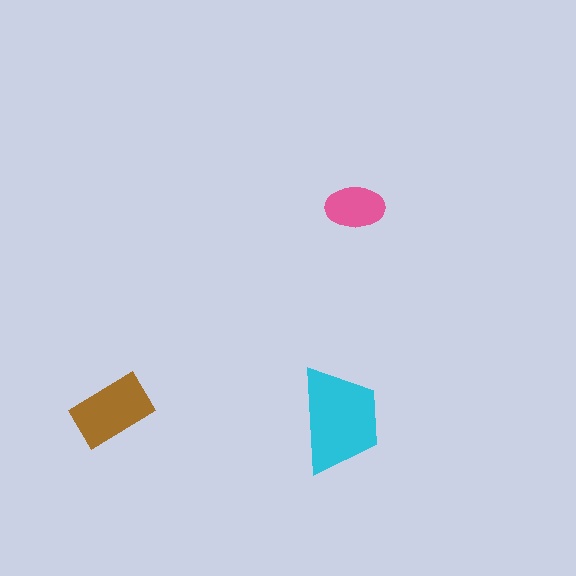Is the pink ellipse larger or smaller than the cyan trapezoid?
Smaller.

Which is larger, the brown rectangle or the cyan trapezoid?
The cyan trapezoid.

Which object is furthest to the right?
The pink ellipse is rightmost.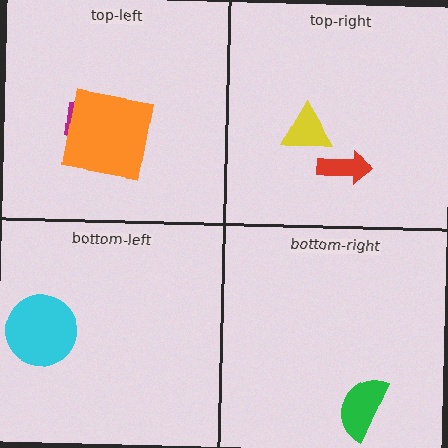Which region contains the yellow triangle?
The top-right region.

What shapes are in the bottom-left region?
The cyan circle.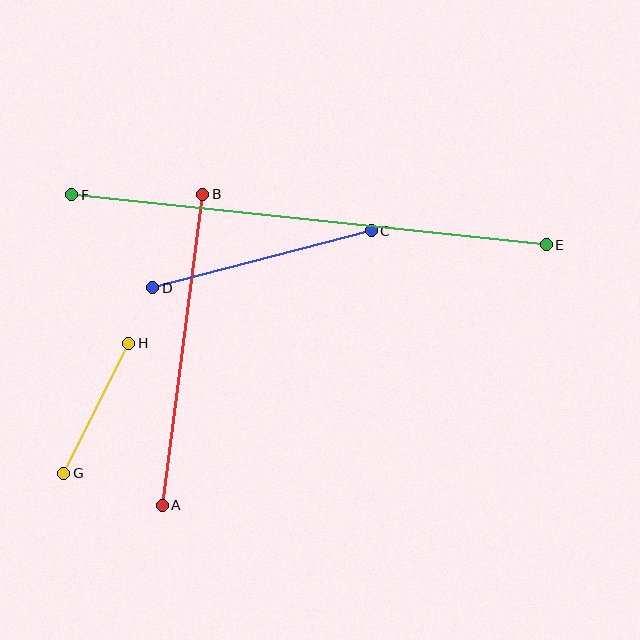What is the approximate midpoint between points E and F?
The midpoint is at approximately (309, 220) pixels.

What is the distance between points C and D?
The distance is approximately 226 pixels.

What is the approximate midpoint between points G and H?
The midpoint is at approximately (96, 408) pixels.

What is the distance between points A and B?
The distance is approximately 314 pixels.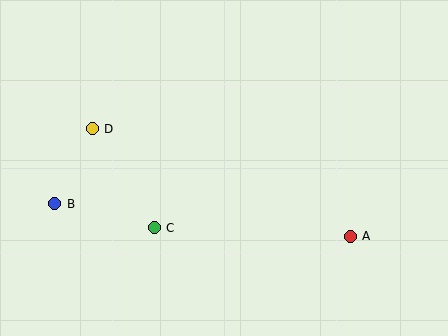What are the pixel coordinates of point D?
Point D is at (92, 129).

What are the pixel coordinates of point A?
Point A is at (350, 236).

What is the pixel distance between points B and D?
The distance between B and D is 84 pixels.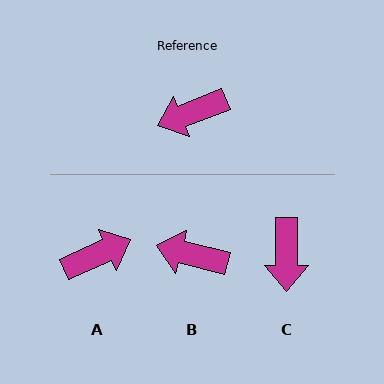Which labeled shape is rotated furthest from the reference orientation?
A, about 178 degrees away.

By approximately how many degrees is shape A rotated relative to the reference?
Approximately 178 degrees clockwise.